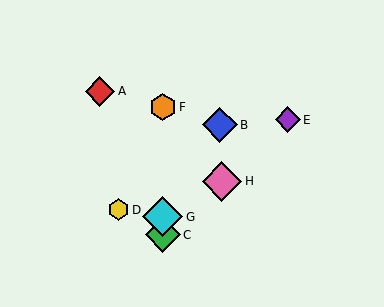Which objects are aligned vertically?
Objects C, F, G are aligned vertically.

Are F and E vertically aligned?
No, F is at x≈163 and E is at x≈288.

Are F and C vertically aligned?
Yes, both are at x≈163.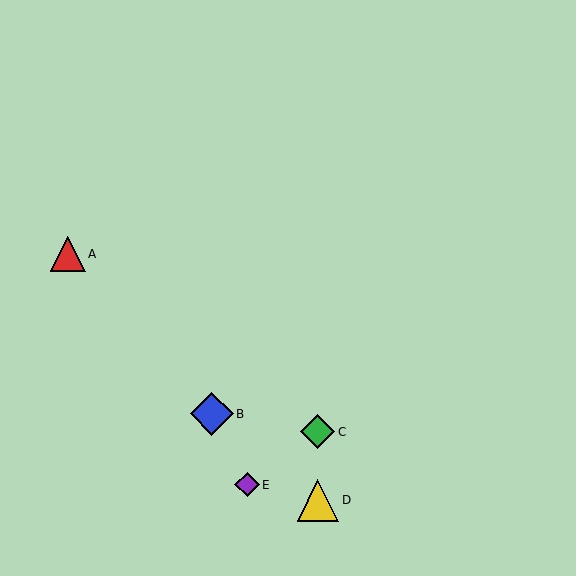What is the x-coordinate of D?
Object D is at x≈318.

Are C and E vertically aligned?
No, C is at x≈318 and E is at x≈247.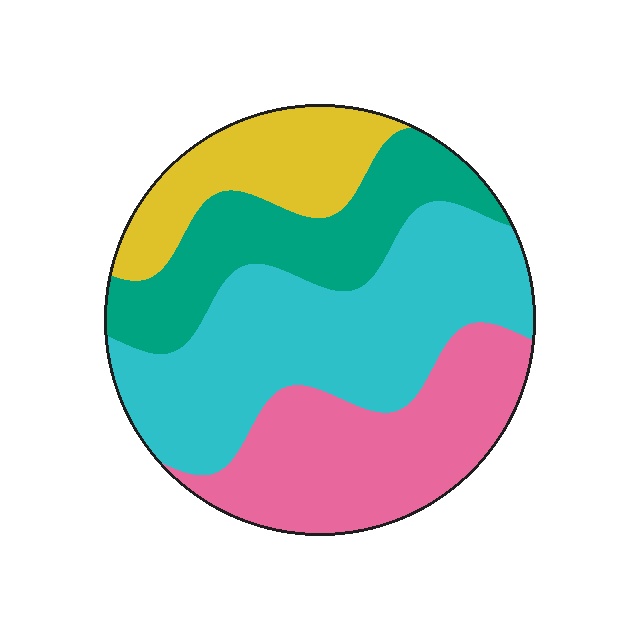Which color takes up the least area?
Yellow, at roughly 15%.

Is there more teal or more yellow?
Teal.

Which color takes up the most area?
Cyan, at roughly 35%.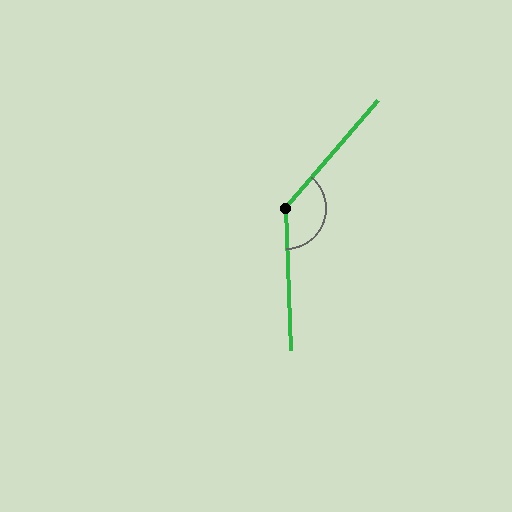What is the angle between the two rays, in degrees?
Approximately 137 degrees.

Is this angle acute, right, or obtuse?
It is obtuse.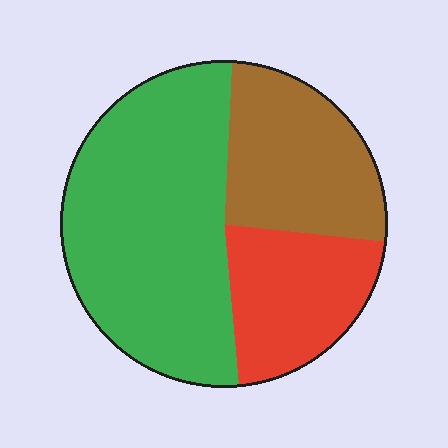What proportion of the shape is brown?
Brown covers about 25% of the shape.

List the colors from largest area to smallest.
From largest to smallest: green, brown, red.